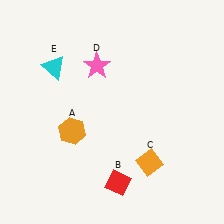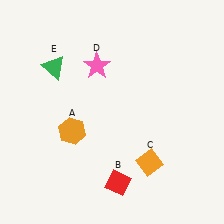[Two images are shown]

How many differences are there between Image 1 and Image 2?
There is 1 difference between the two images.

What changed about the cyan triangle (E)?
In Image 1, E is cyan. In Image 2, it changed to green.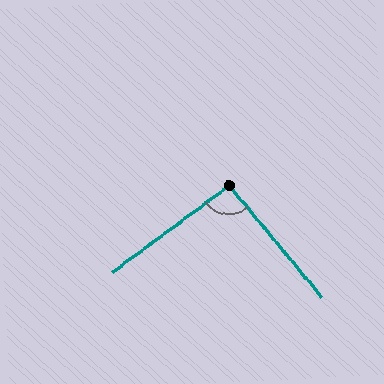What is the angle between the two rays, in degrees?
Approximately 93 degrees.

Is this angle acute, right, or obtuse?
It is approximately a right angle.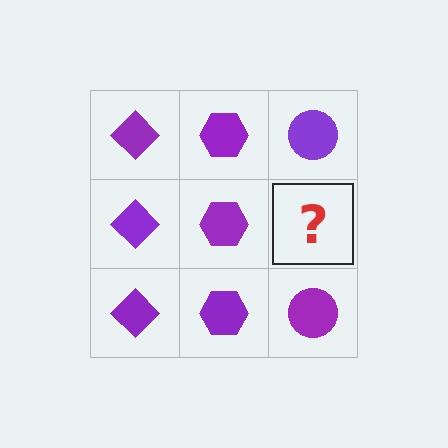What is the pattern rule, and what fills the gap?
The rule is that each column has a consistent shape. The gap should be filled with a purple circle.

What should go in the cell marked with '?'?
The missing cell should contain a purple circle.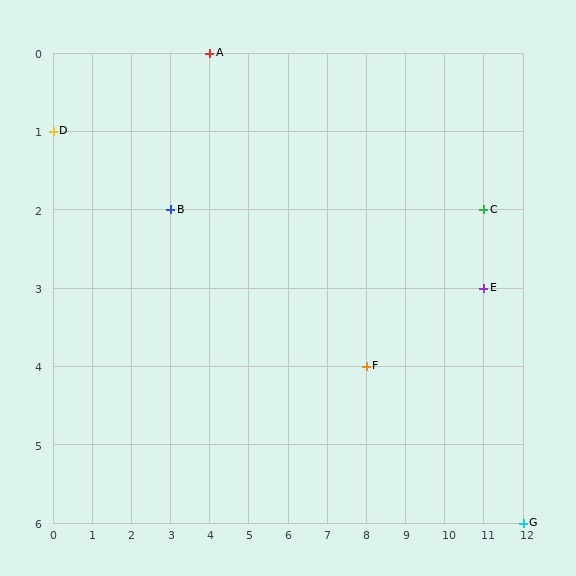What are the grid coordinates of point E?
Point E is at grid coordinates (11, 3).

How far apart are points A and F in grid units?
Points A and F are 4 columns and 4 rows apart (about 5.7 grid units diagonally).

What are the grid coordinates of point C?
Point C is at grid coordinates (11, 2).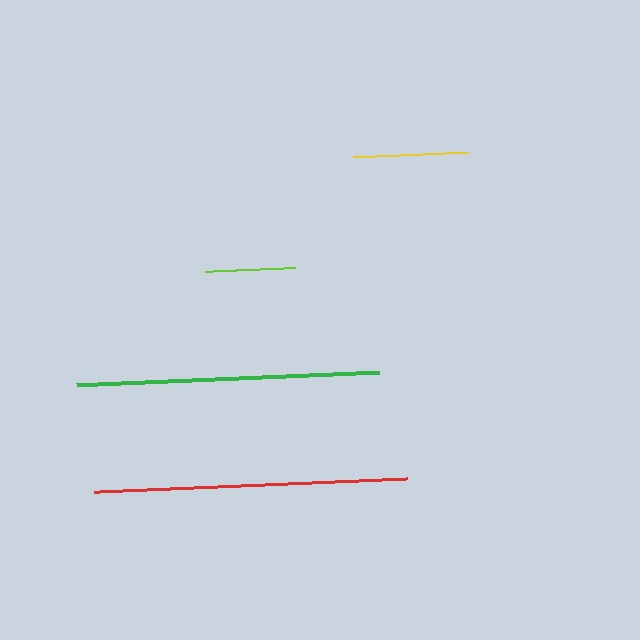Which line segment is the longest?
The red line is the longest at approximately 313 pixels.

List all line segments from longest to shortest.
From longest to shortest: red, green, yellow, lime.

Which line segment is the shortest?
The lime line is the shortest at approximately 90 pixels.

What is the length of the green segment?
The green segment is approximately 303 pixels long.